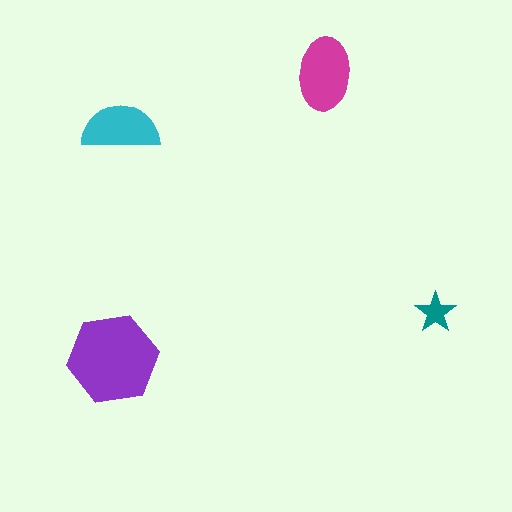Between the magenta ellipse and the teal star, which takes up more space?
The magenta ellipse.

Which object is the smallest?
The teal star.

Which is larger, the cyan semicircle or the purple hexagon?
The purple hexagon.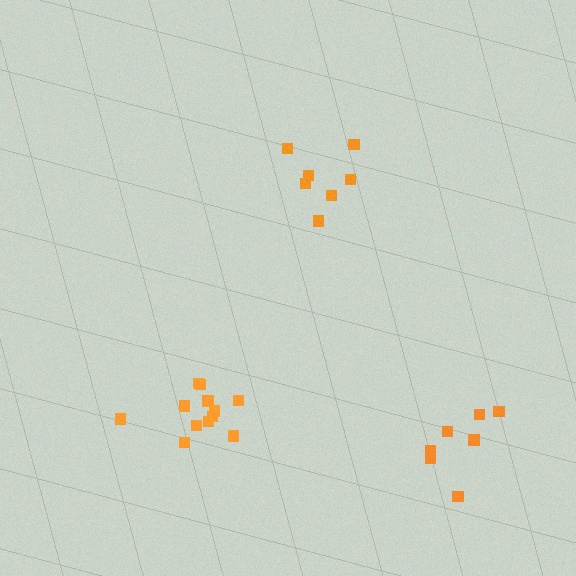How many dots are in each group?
Group 1: 7 dots, Group 2: 7 dots, Group 3: 12 dots (26 total).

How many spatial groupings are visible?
There are 3 spatial groupings.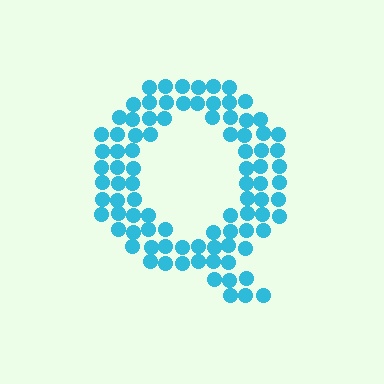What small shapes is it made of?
It is made of small circles.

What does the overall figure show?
The overall figure shows the letter Q.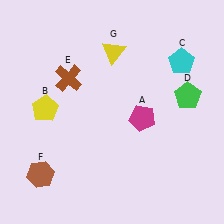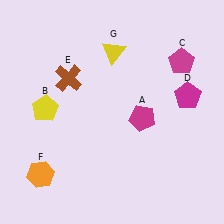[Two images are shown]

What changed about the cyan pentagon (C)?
In Image 1, C is cyan. In Image 2, it changed to magenta.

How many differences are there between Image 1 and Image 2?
There are 3 differences between the two images.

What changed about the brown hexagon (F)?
In Image 1, F is brown. In Image 2, it changed to orange.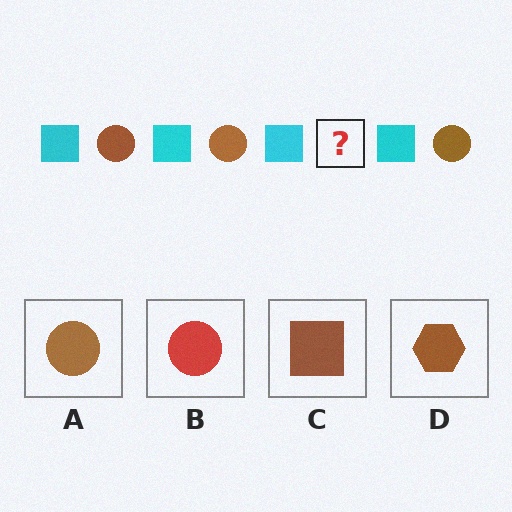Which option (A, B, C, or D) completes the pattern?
A.